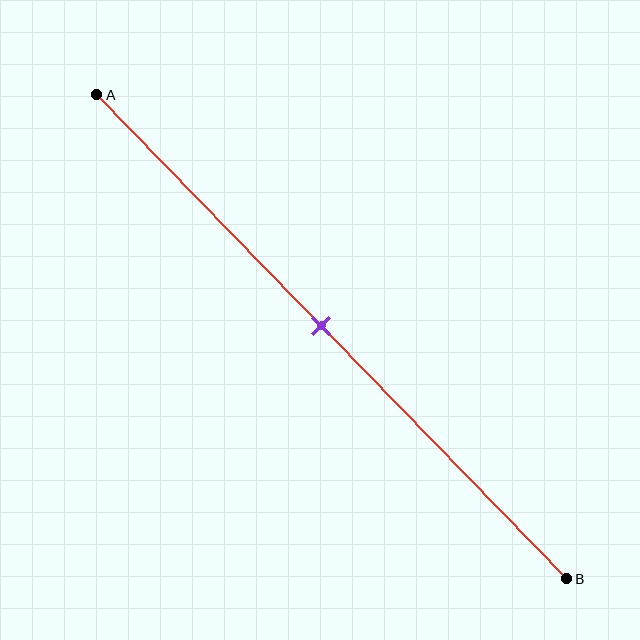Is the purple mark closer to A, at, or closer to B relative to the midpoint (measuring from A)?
The purple mark is approximately at the midpoint of segment AB.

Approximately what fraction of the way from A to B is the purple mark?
The purple mark is approximately 50% of the way from A to B.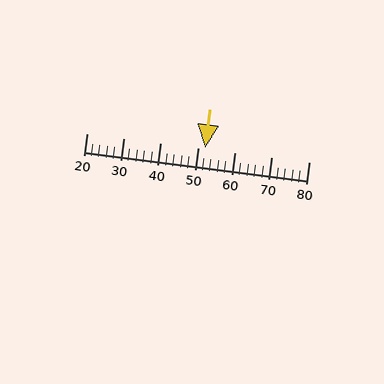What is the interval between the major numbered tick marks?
The major tick marks are spaced 10 units apart.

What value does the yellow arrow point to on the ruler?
The yellow arrow points to approximately 52.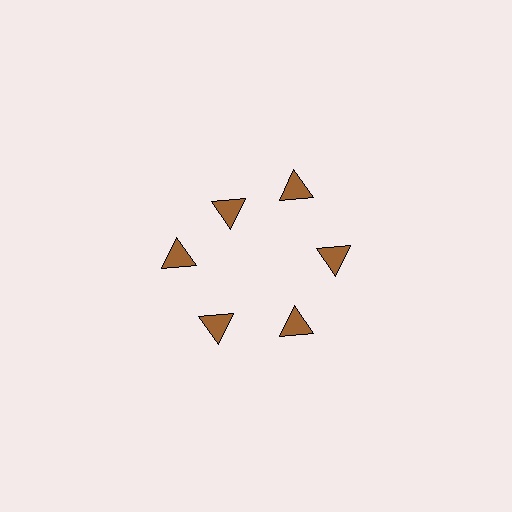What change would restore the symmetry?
The symmetry would be restored by moving it outward, back onto the ring so that all 6 triangles sit at equal angles and equal distance from the center.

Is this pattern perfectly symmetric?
No. The 6 brown triangles are arranged in a ring, but one element near the 11 o'clock position is pulled inward toward the center, breaking the 6-fold rotational symmetry.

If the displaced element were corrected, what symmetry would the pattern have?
It would have 6-fold rotational symmetry — the pattern would map onto itself every 60 degrees.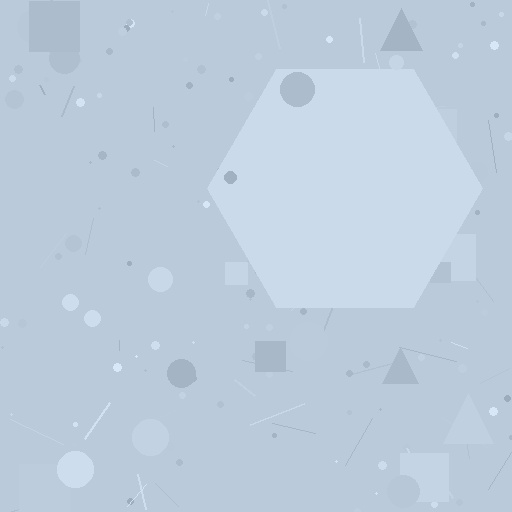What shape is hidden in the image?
A hexagon is hidden in the image.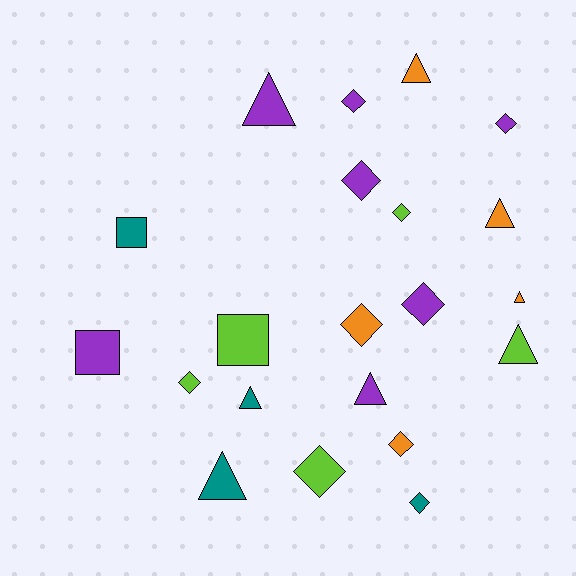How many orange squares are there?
There are no orange squares.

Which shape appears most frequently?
Diamond, with 10 objects.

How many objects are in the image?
There are 21 objects.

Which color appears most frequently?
Purple, with 7 objects.